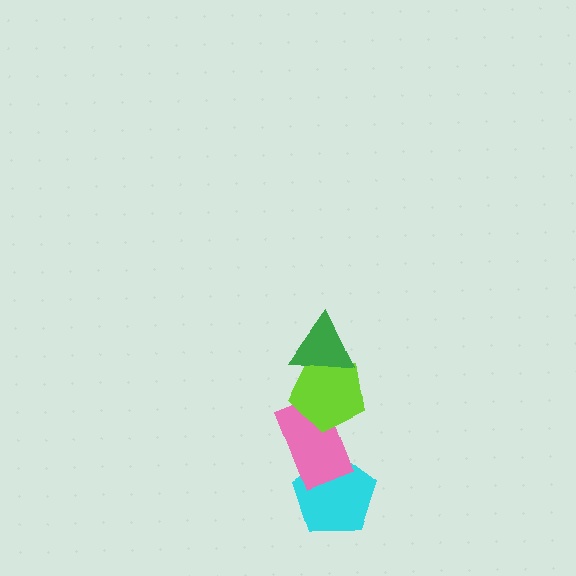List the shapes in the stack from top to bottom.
From top to bottom: the green triangle, the lime pentagon, the pink rectangle, the cyan pentagon.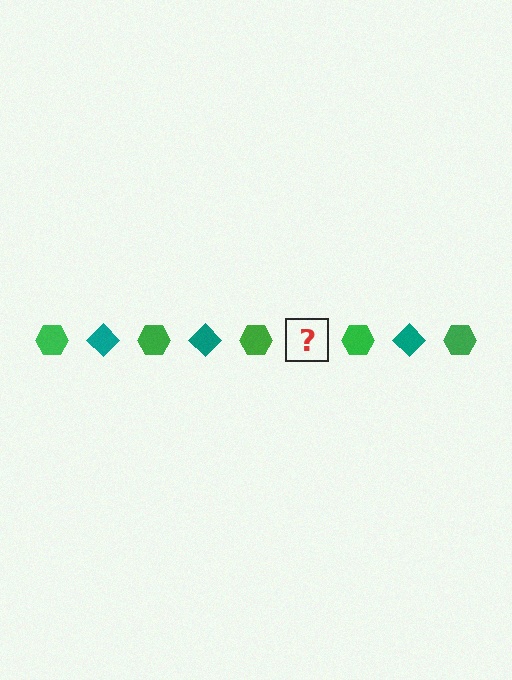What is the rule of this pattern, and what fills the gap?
The rule is that the pattern alternates between green hexagon and teal diamond. The gap should be filled with a teal diamond.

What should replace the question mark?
The question mark should be replaced with a teal diamond.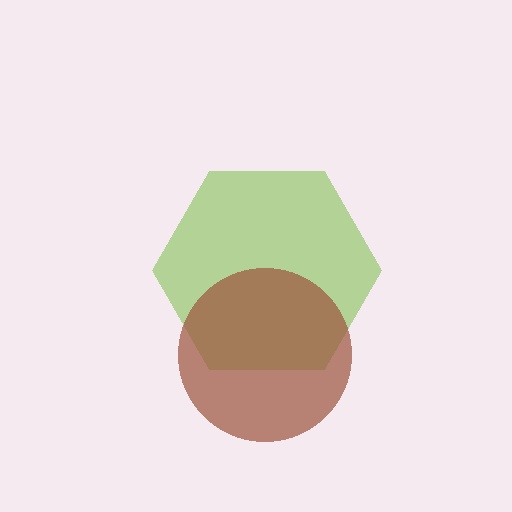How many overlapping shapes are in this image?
There are 2 overlapping shapes in the image.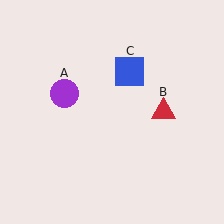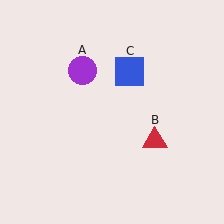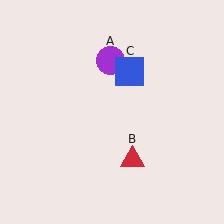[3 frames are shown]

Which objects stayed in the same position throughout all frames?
Blue square (object C) remained stationary.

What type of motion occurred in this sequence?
The purple circle (object A), red triangle (object B) rotated clockwise around the center of the scene.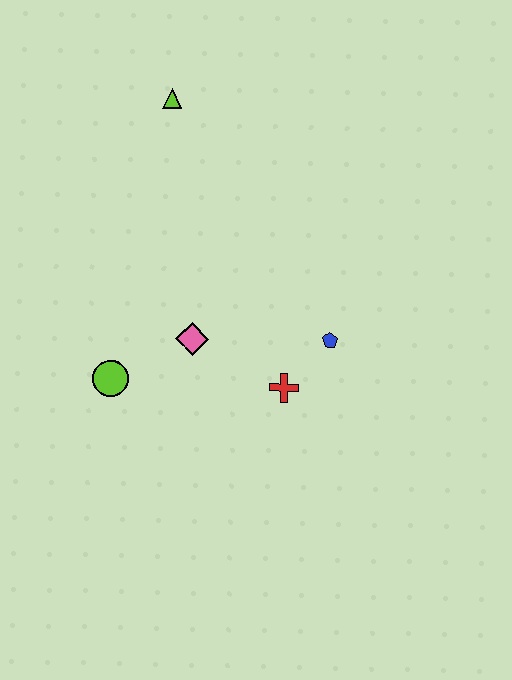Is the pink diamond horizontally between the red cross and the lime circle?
Yes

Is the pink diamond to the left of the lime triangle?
No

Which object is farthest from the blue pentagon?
The lime triangle is farthest from the blue pentagon.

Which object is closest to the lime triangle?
The pink diamond is closest to the lime triangle.